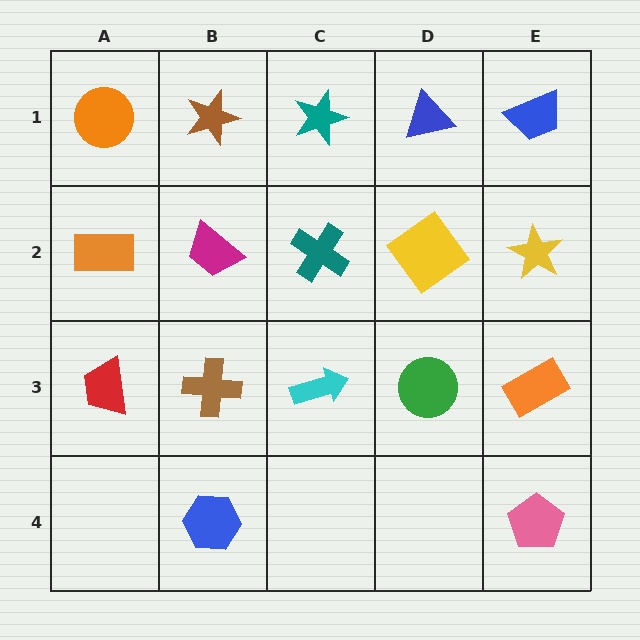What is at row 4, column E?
A pink pentagon.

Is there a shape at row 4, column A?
No, that cell is empty.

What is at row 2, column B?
A magenta trapezoid.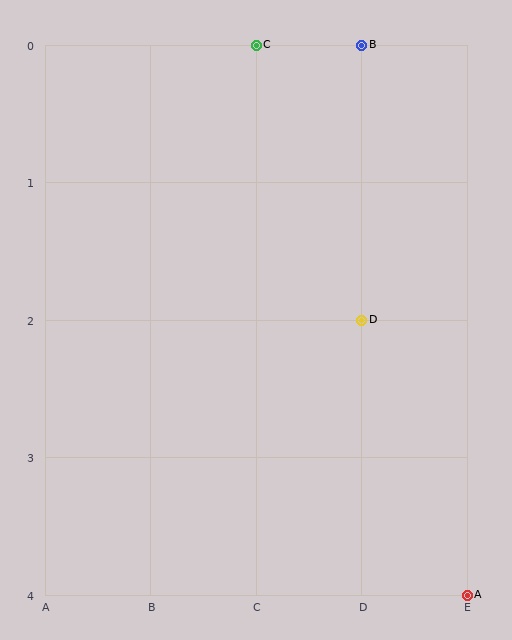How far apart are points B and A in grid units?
Points B and A are 1 column and 4 rows apart (about 4.1 grid units diagonally).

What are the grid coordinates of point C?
Point C is at grid coordinates (C, 0).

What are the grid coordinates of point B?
Point B is at grid coordinates (D, 0).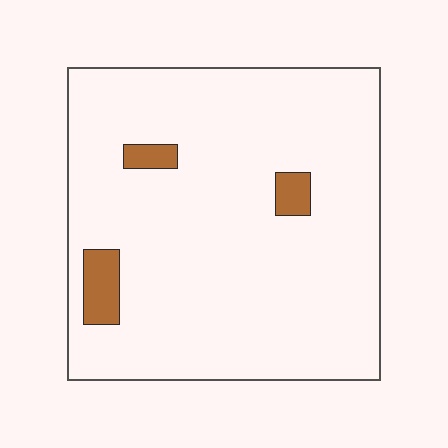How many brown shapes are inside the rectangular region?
3.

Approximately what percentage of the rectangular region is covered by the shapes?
Approximately 5%.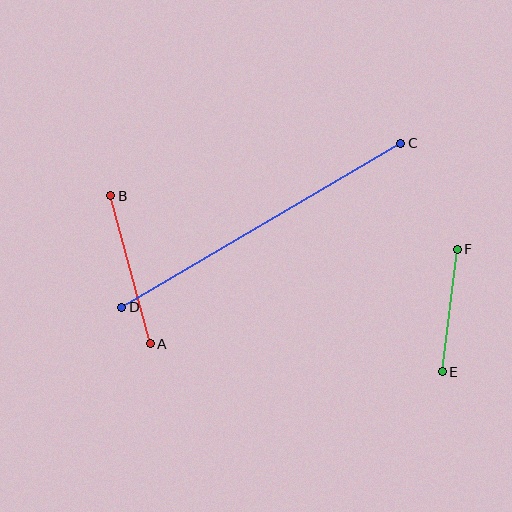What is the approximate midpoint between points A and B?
The midpoint is at approximately (130, 270) pixels.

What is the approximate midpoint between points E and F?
The midpoint is at approximately (450, 311) pixels.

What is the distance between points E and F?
The distance is approximately 123 pixels.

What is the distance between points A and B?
The distance is approximately 154 pixels.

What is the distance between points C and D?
The distance is approximately 324 pixels.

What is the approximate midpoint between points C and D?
The midpoint is at approximately (261, 225) pixels.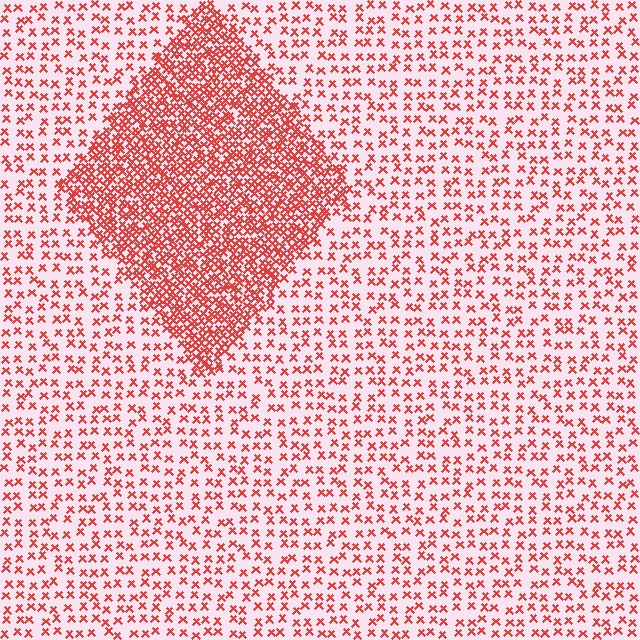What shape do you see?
I see a diamond.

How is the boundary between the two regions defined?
The boundary is defined by a change in element density (approximately 2.9x ratio). All elements are the same color, size, and shape.